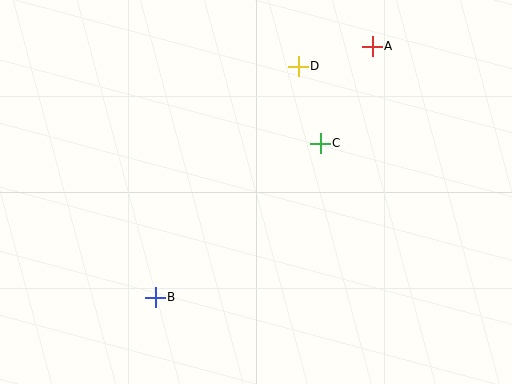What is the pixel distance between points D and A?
The distance between D and A is 77 pixels.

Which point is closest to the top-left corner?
Point D is closest to the top-left corner.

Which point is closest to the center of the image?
Point C at (320, 143) is closest to the center.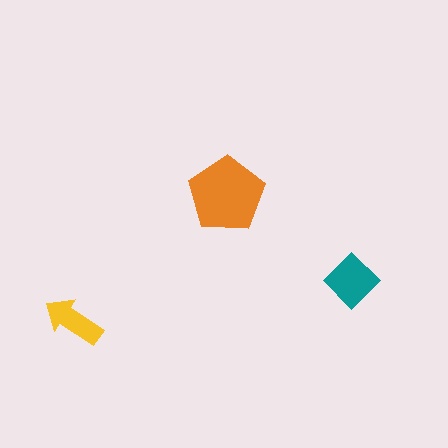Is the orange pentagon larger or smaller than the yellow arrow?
Larger.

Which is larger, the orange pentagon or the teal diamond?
The orange pentagon.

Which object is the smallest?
The yellow arrow.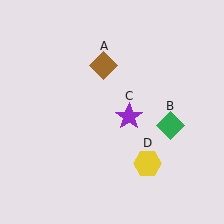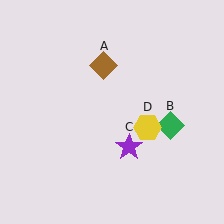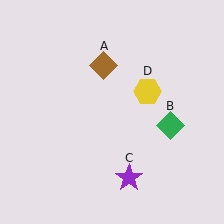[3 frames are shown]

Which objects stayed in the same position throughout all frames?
Brown diamond (object A) and green diamond (object B) remained stationary.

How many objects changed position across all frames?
2 objects changed position: purple star (object C), yellow hexagon (object D).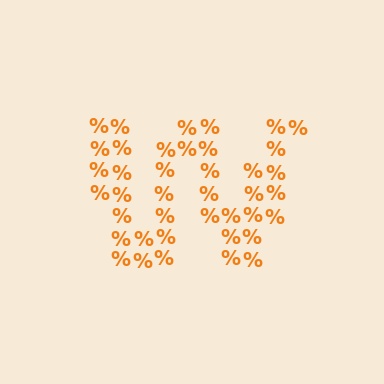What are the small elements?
The small elements are percent signs.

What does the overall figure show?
The overall figure shows the letter W.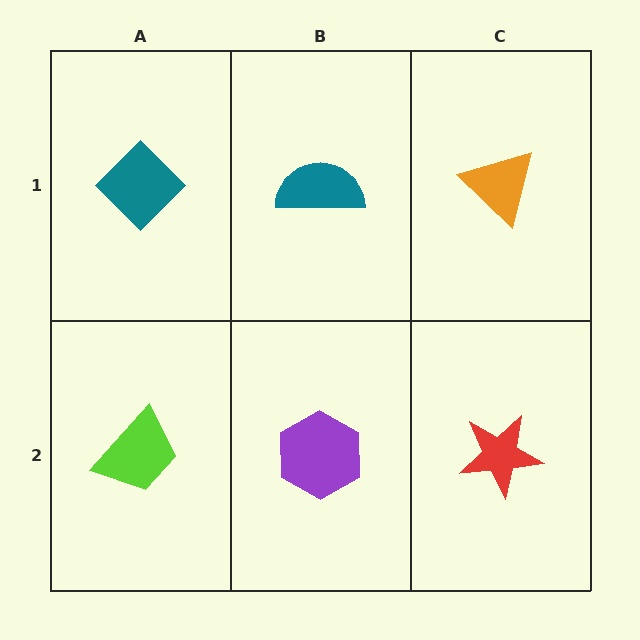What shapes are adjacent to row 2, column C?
An orange triangle (row 1, column C), a purple hexagon (row 2, column B).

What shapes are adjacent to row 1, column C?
A red star (row 2, column C), a teal semicircle (row 1, column B).